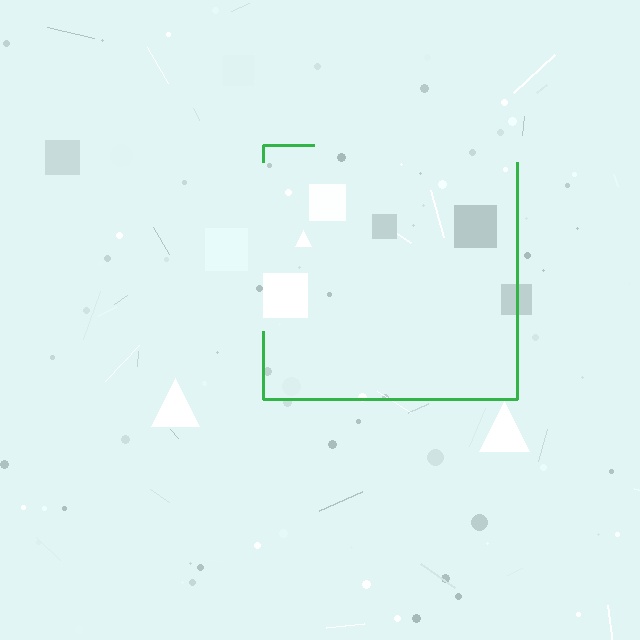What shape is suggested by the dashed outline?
The dashed outline suggests a square.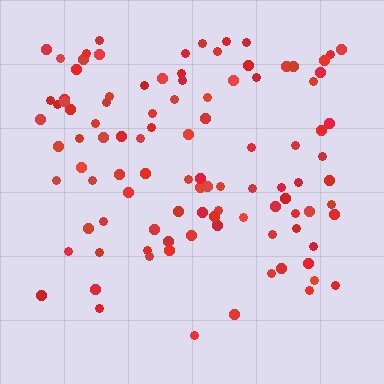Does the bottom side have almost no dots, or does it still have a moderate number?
Still a moderate number, just noticeably fewer than the top.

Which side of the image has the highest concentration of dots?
The top.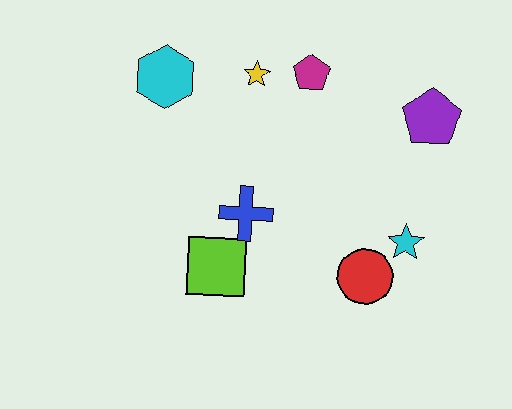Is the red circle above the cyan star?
No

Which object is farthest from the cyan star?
The cyan hexagon is farthest from the cyan star.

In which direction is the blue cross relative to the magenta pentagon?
The blue cross is below the magenta pentagon.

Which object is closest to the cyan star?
The red circle is closest to the cyan star.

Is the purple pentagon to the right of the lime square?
Yes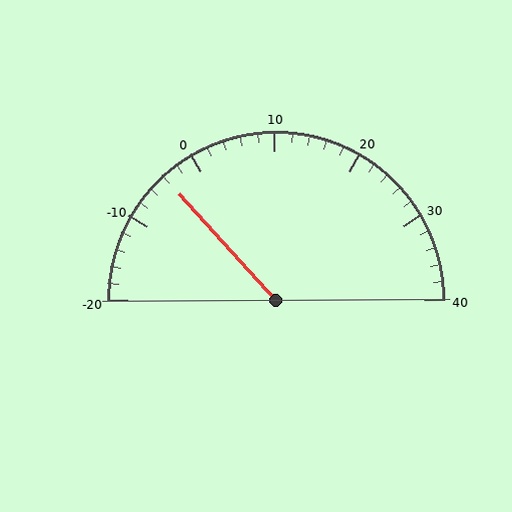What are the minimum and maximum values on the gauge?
The gauge ranges from -20 to 40.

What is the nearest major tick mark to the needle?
The nearest major tick mark is 0.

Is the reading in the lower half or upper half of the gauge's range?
The reading is in the lower half of the range (-20 to 40).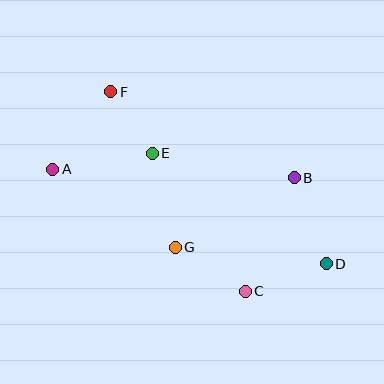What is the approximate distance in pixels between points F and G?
The distance between F and G is approximately 168 pixels.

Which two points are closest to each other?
Points E and F are closest to each other.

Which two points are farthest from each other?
Points A and D are farthest from each other.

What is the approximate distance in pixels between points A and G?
The distance between A and G is approximately 145 pixels.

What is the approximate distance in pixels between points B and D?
The distance between B and D is approximately 92 pixels.